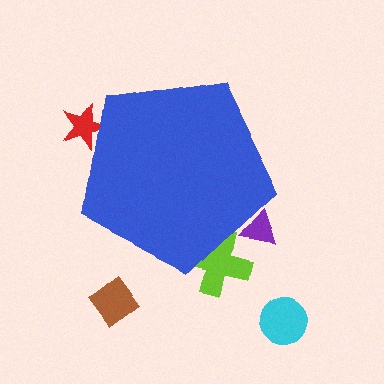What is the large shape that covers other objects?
A blue pentagon.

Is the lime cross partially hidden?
Yes, the lime cross is partially hidden behind the blue pentagon.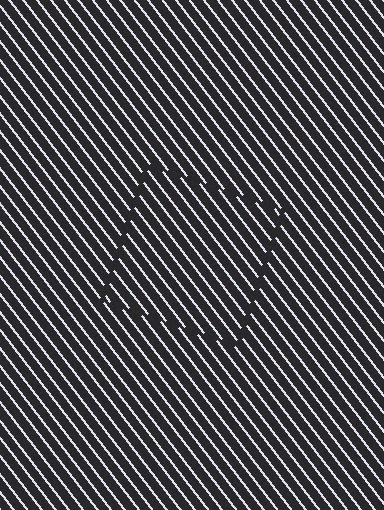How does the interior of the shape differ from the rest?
The interior of the shape contains the same grating, shifted by half a period — the contour is defined by the phase discontinuity where line-ends from the inner and outer gratings abut.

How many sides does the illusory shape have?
4 sides — the line-ends trace a square.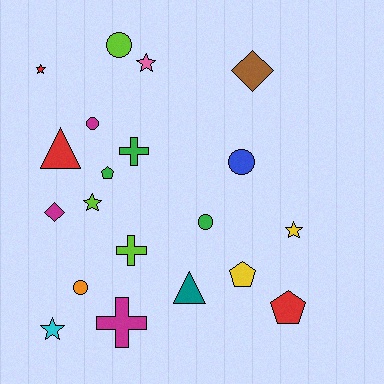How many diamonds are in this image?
There are 2 diamonds.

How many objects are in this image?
There are 20 objects.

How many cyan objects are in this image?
There is 1 cyan object.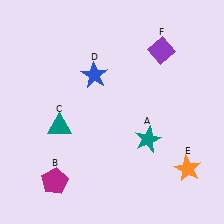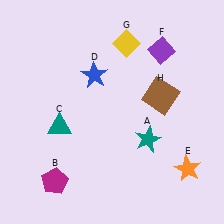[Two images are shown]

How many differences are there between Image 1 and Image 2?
There are 2 differences between the two images.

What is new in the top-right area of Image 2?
A yellow diamond (G) was added in the top-right area of Image 2.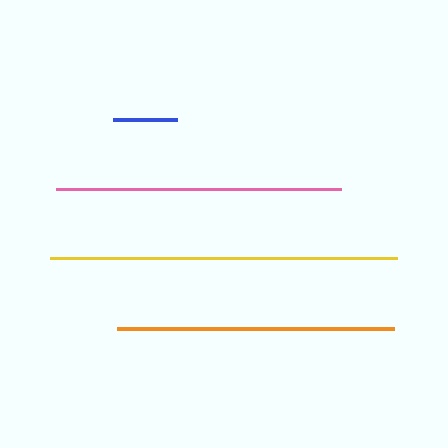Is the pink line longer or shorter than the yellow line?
The yellow line is longer than the pink line.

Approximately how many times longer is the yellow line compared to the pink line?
The yellow line is approximately 1.2 times the length of the pink line.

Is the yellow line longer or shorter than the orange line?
The yellow line is longer than the orange line.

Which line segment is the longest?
The yellow line is the longest at approximately 347 pixels.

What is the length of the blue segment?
The blue segment is approximately 64 pixels long.